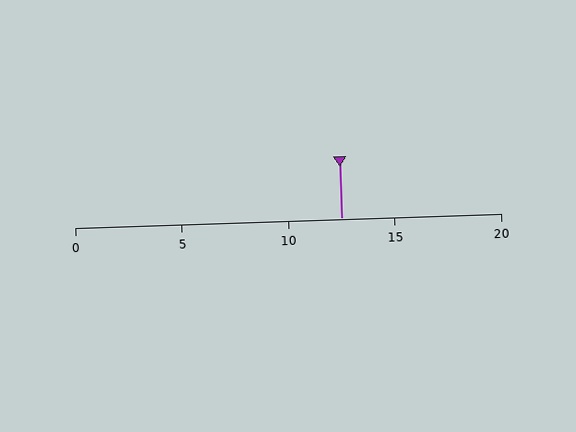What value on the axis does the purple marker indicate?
The marker indicates approximately 12.5.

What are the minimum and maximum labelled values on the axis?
The axis runs from 0 to 20.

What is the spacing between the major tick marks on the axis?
The major ticks are spaced 5 apart.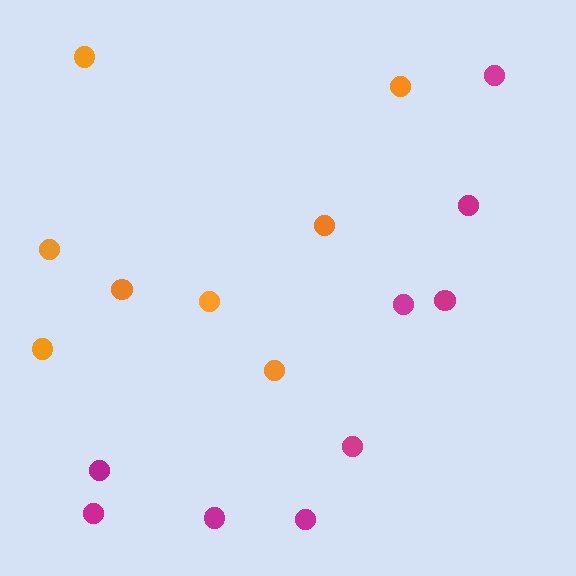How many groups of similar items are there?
There are 2 groups: one group of magenta circles (9) and one group of orange circles (8).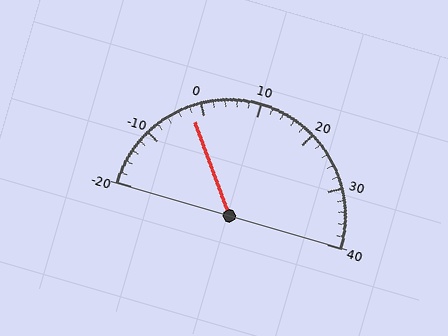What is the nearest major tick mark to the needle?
The nearest major tick mark is 0.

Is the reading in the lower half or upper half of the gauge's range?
The reading is in the lower half of the range (-20 to 40).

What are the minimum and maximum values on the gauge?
The gauge ranges from -20 to 40.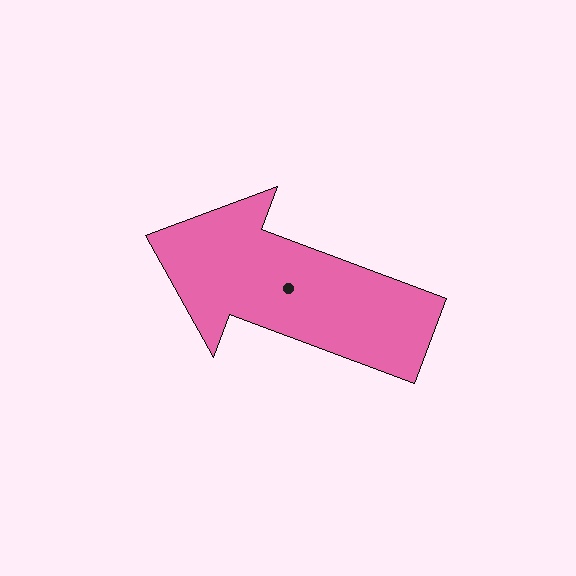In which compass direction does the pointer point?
West.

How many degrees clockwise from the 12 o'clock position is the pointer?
Approximately 290 degrees.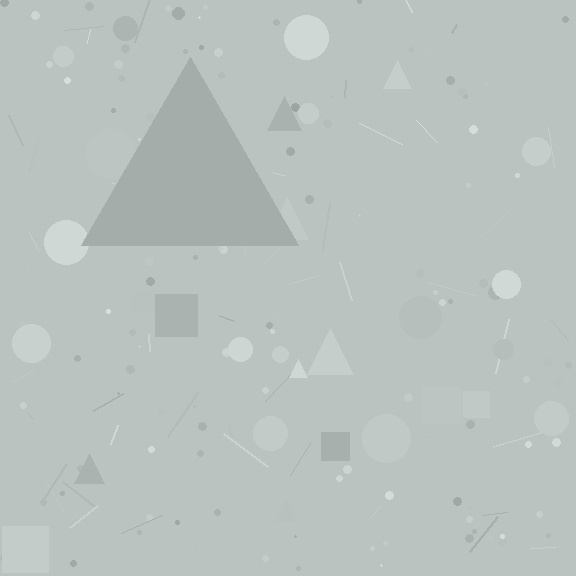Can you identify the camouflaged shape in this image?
The camouflaged shape is a triangle.